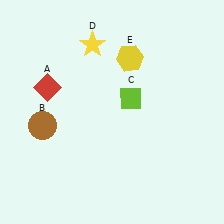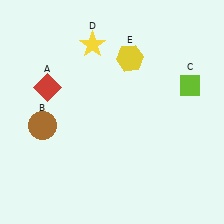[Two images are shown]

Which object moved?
The lime diamond (C) moved right.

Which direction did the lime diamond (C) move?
The lime diamond (C) moved right.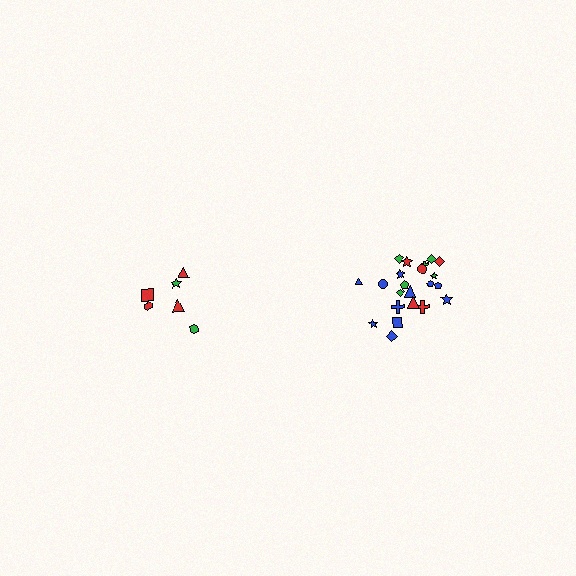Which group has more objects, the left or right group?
The right group.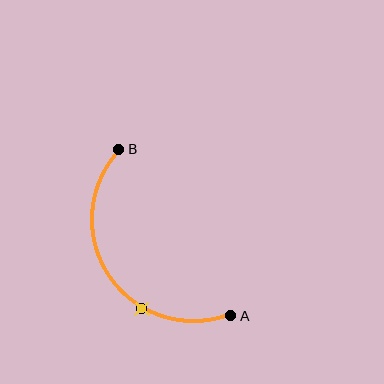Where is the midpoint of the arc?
The arc midpoint is the point on the curve farthest from the straight line joining A and B. It sits below and to the left of that line.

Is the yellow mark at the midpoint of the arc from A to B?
No. The yellow mark lies on the arc but is closer to endpoint A. The arc midpoint would be at the point on the curve equidistant along the arc from both A and B.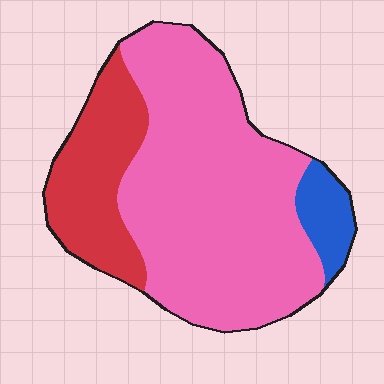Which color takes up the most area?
Pink, at roughly 70%.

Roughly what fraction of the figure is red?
Red takes up about one quarter (1/4) of the figure.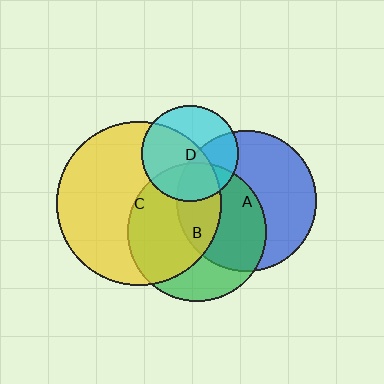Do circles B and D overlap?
Yes.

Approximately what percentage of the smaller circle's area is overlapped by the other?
Approximately 30%.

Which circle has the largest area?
Circle C (yellow).